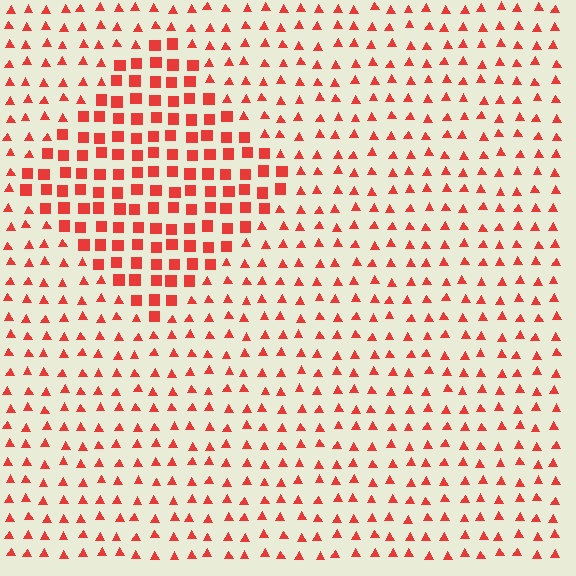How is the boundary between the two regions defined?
The boundary is defined by a change in element shape: squares inside vs. triangles outside. All elements share the same color and spacing.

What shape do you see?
I see a diamond.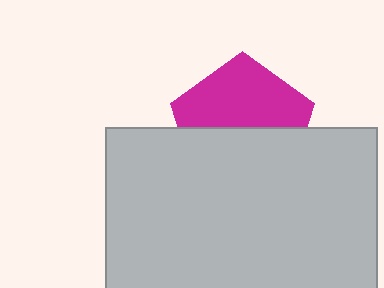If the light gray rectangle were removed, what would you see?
You would see the complete magenta pentagon.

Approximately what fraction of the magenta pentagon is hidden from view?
Roughly 49% of the magenta pentagon is hidden behind the light gray rectangle.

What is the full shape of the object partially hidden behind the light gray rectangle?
The partially hidden object is a magenta pentagon.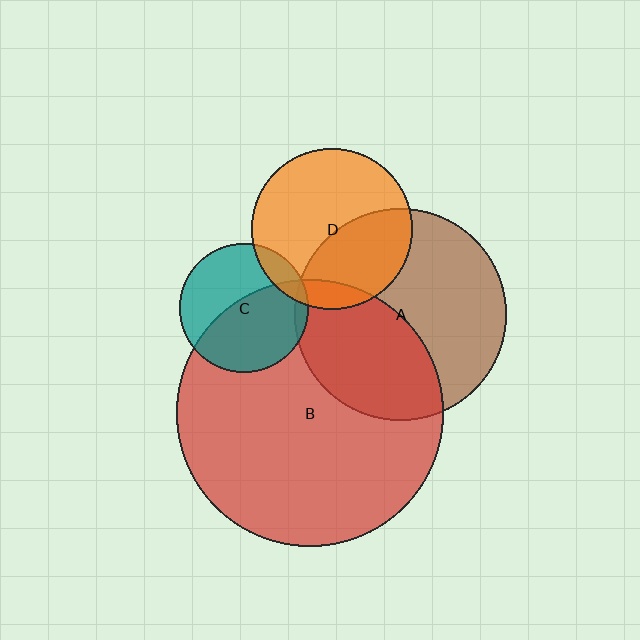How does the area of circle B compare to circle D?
Approximately 2.7 times.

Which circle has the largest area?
Circle B (red).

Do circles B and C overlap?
Yes.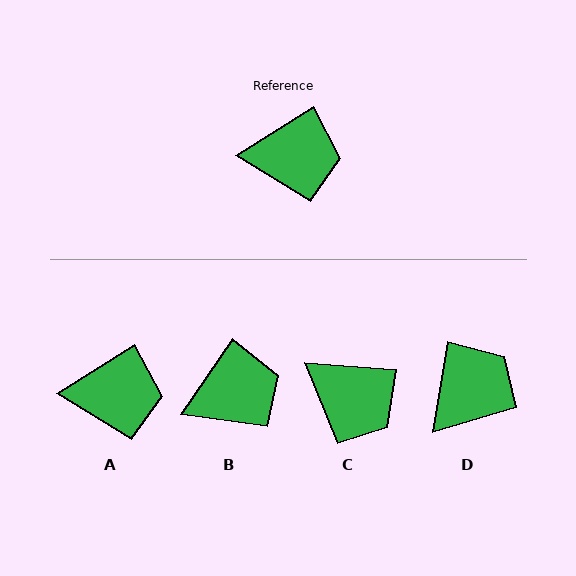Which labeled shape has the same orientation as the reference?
A.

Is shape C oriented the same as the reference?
No, it is off by about 36 degrees.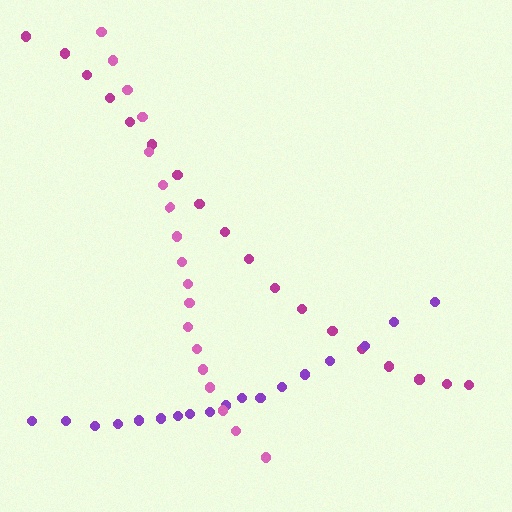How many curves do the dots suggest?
There are 3 distinct paths.